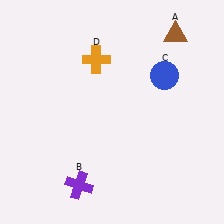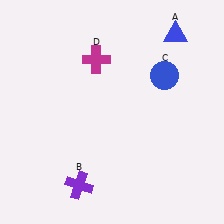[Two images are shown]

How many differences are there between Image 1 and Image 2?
There are 2 differences between the two images.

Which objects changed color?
A changed from brown to blue. D changed from orange to magenta.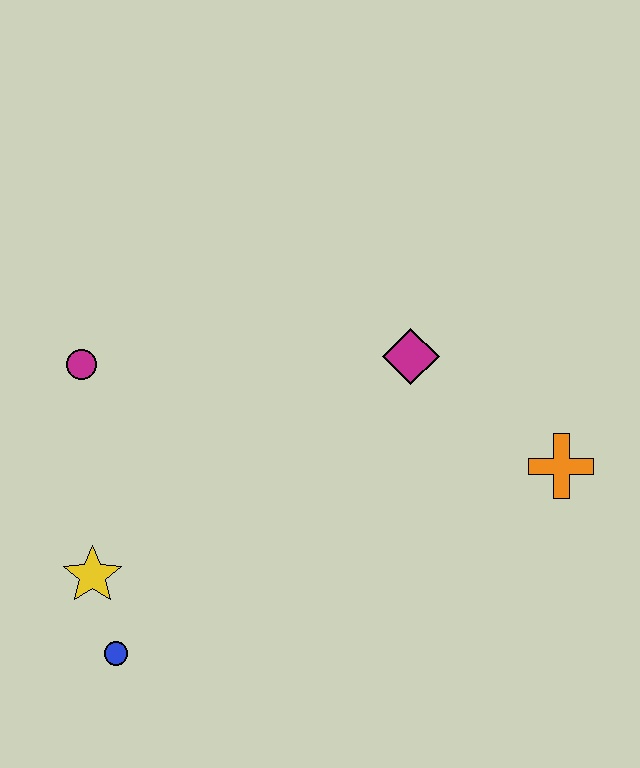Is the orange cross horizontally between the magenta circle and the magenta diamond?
No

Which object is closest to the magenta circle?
The yellow star is closest to the magenta circle.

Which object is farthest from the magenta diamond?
The blue circle is farthest from the magenta diamond.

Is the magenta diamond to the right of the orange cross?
No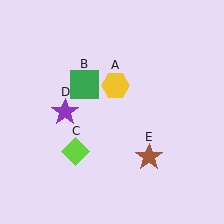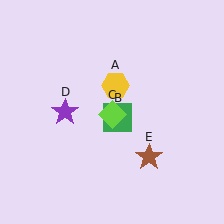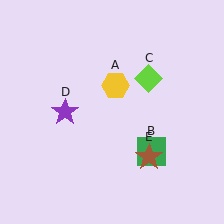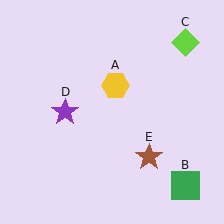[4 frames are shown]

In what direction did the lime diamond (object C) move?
The lime diamond (object C) moved up and to the right.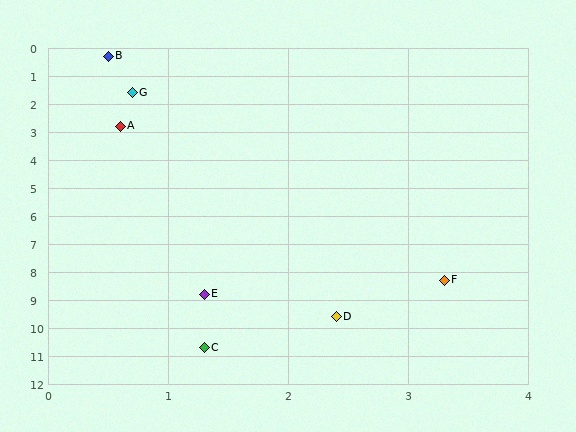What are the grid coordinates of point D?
Point D is at approximately (2.4, 9.6).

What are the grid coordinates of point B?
Point B is at approximately (0.5, 0.3).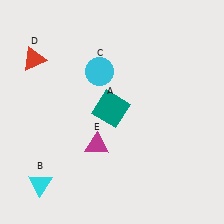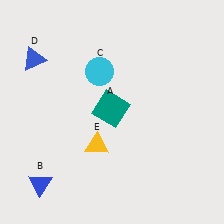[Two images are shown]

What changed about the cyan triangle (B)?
In Image 1, B is cyan. In Image 2, it changed to blue.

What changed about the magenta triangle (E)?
In Image 1, E is magenta. In Image 2, it changed to yellow.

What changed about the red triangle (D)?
In Image 1, D is red. In Image 2, it changed to blue.